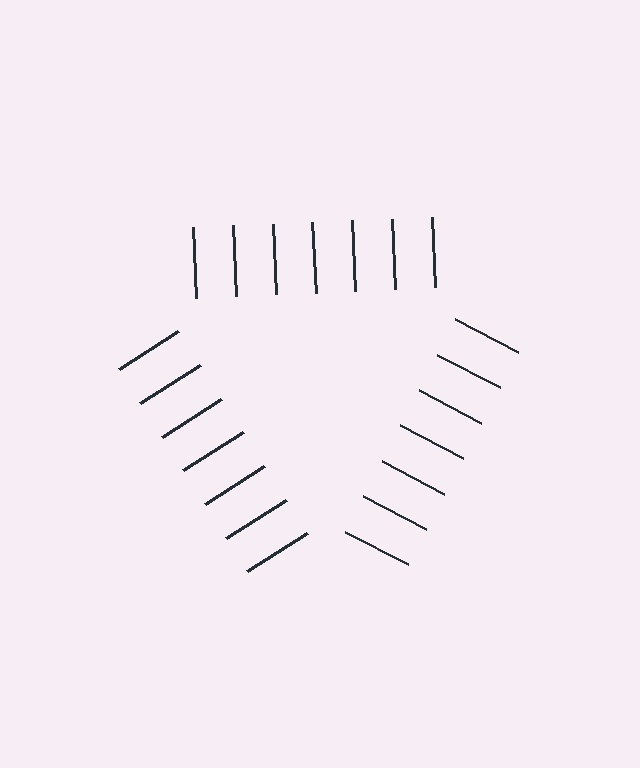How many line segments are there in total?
21 — 7 along each of the 3 edges.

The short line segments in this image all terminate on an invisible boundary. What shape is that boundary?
An illusory triangle — the line segments terminate on its edges but no continuous stroke is drawn.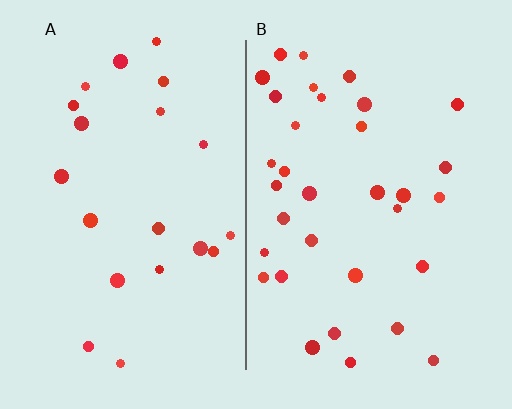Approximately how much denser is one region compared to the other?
Approximately 1.6× — region B over region A.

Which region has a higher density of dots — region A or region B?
B (the right).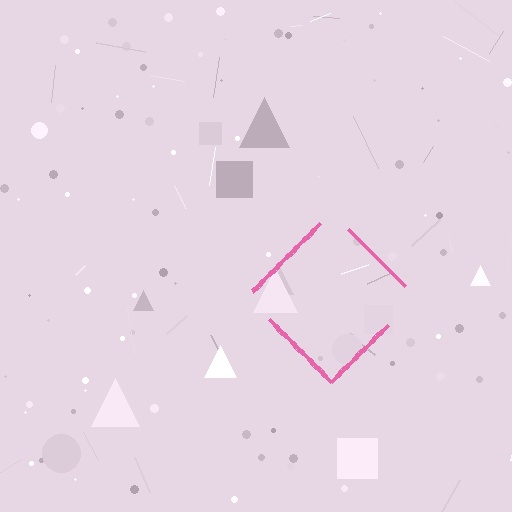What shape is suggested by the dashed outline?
The dashed outline suggests a diamond.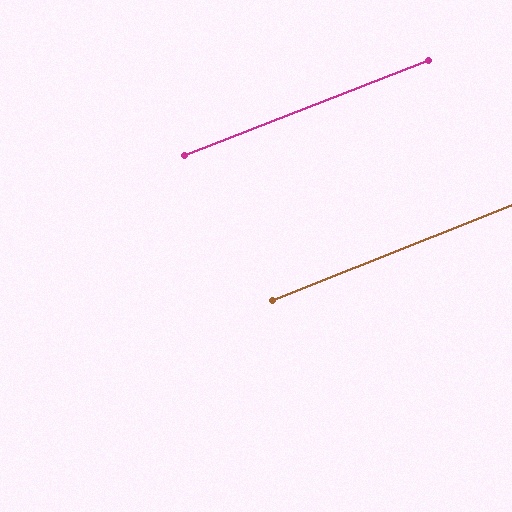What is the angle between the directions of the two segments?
Approximately 0 degrees.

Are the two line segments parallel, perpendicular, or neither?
Parallel — their directions differ by only 0.4°.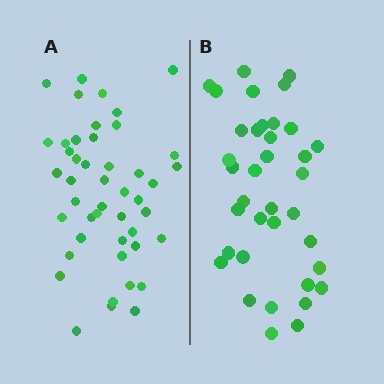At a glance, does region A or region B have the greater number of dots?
Region A (the left region) has more dots.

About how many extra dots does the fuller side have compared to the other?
Region A has roughly 8 or so more dots than region B.